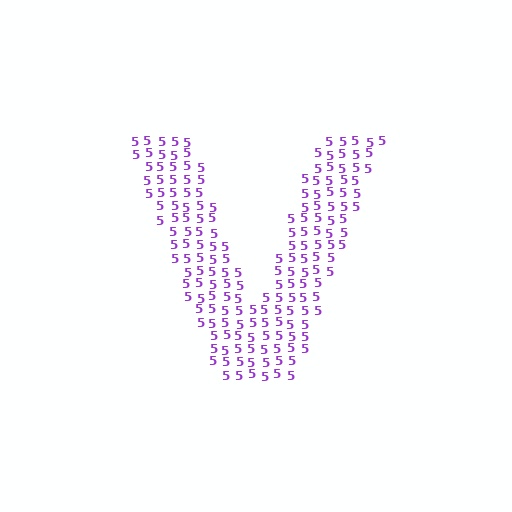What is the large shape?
The large shape is the letter V.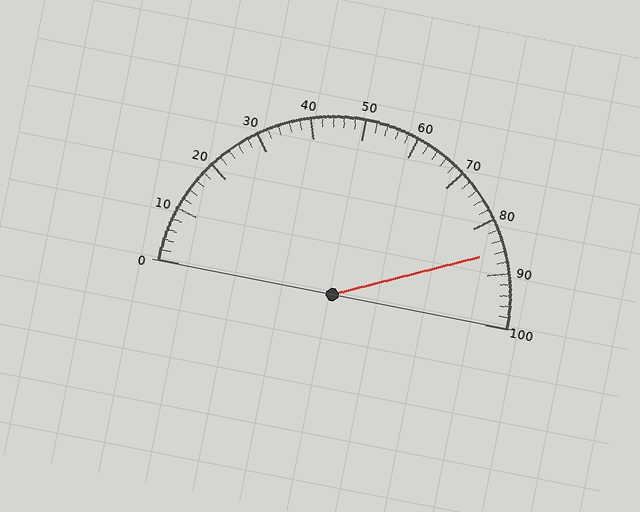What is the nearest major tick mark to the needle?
The nearest major tick mark is 90.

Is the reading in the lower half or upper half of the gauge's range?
The reading is in the upper half of the range (0 to 100).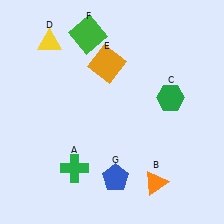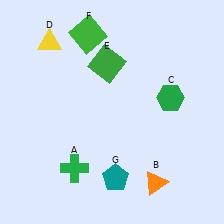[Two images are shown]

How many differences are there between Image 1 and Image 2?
There are 2 differences between the two images.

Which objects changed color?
E changed from orange to green. G changed from blue to teal.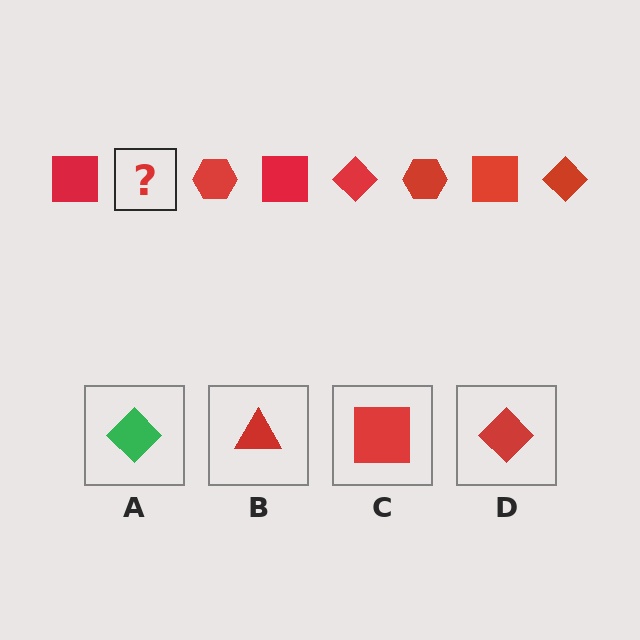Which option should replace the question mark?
Option D.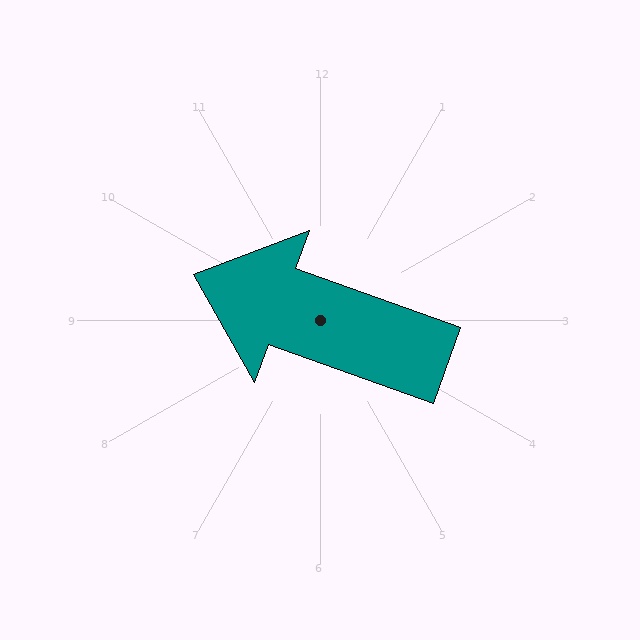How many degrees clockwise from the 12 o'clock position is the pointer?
Approximately 290 degrees.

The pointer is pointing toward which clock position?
Roughly 10 o'clock.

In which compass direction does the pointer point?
West.